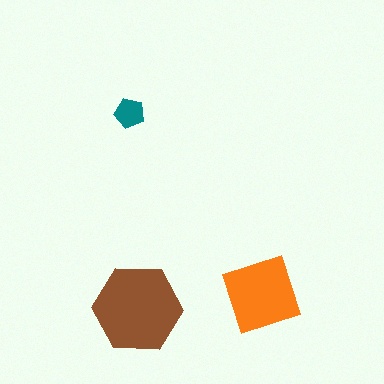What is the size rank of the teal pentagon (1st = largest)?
3rd.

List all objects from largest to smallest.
The brown hexagon, the orange square, the teal pentagon.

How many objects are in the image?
There are 3 objects in the image.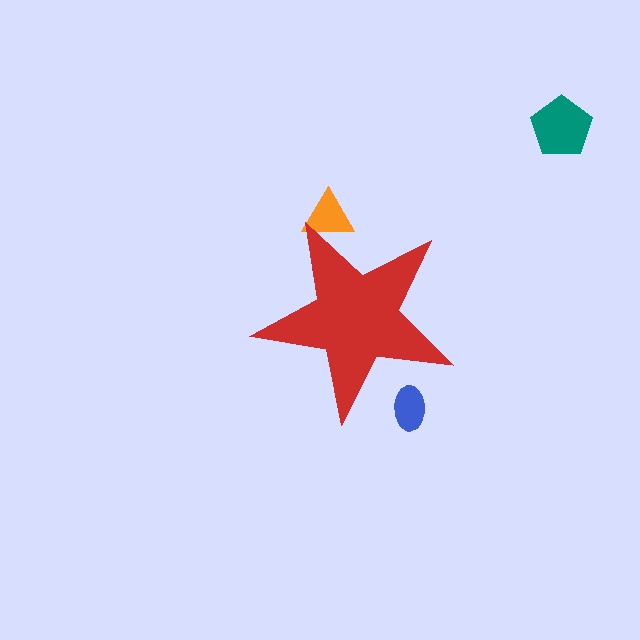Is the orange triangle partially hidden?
Yes, the orange triangle is partially hidden behind the red star.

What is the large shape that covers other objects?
A red star.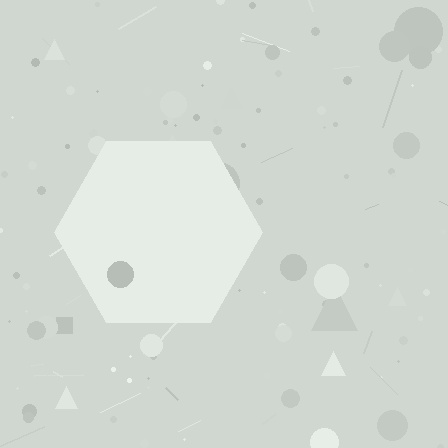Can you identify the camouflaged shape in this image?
The camouflaged shape is a hexagon.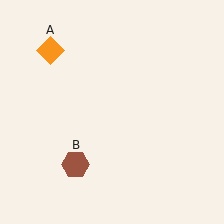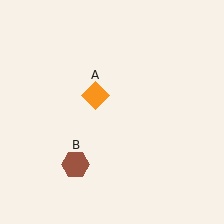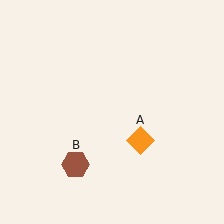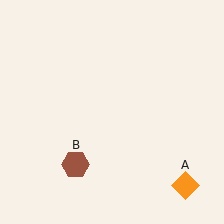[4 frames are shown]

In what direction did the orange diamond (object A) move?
The orange diamond (object A) moved down and to the right.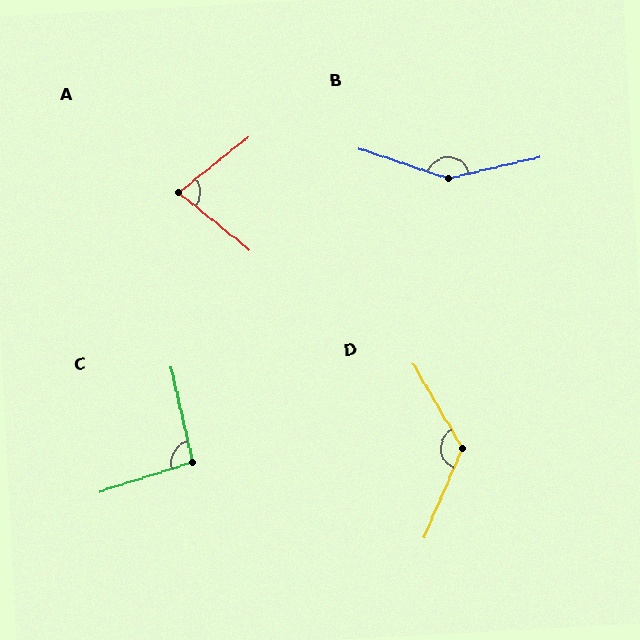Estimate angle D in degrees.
Approximately 127 degrees.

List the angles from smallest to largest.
A (77°), C (95°), D (127°), B (148°).